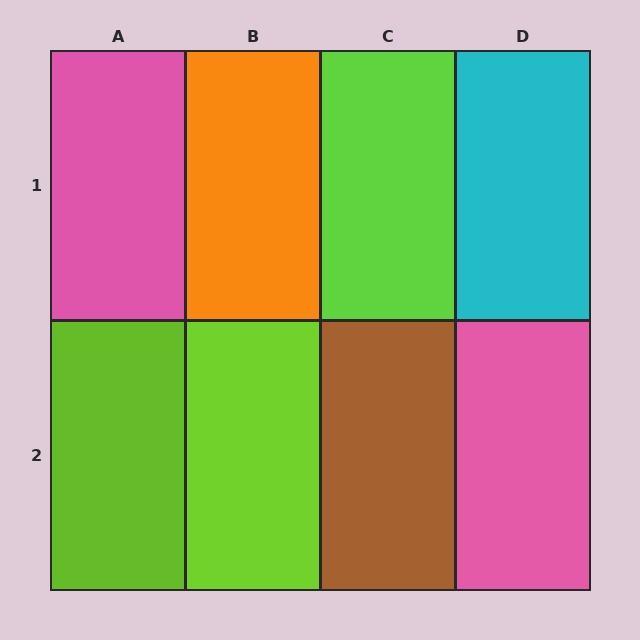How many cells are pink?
2 cells are pink.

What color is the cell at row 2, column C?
Brown.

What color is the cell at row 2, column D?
Pink.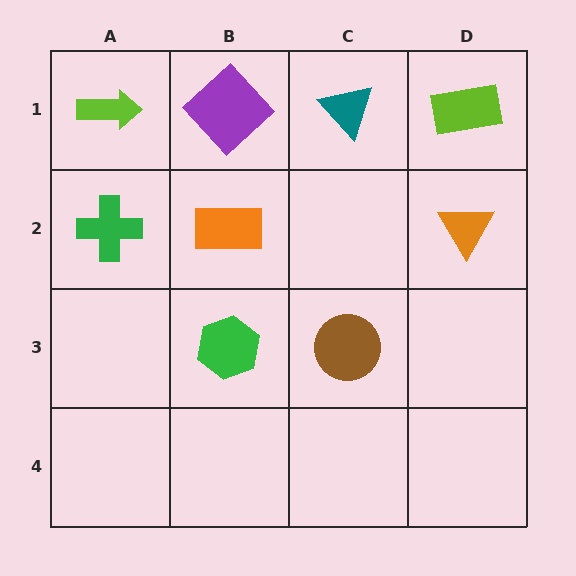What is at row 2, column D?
An orange triangle.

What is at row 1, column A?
A lime arrow.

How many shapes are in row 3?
2 shapes.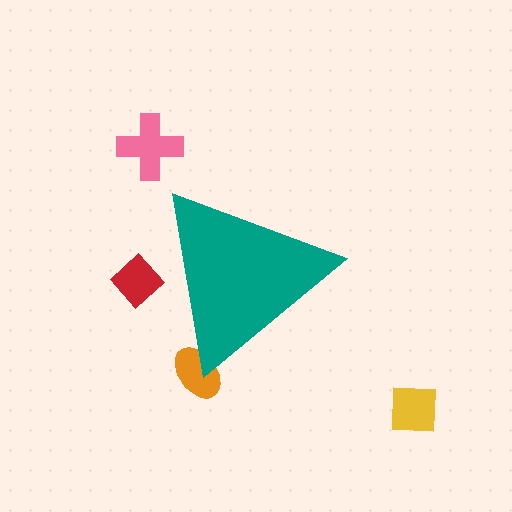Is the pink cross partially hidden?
No, the pink cross is fully visible.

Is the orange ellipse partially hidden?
Yes, the orange ellipse is partially hidden behind the teal triangle.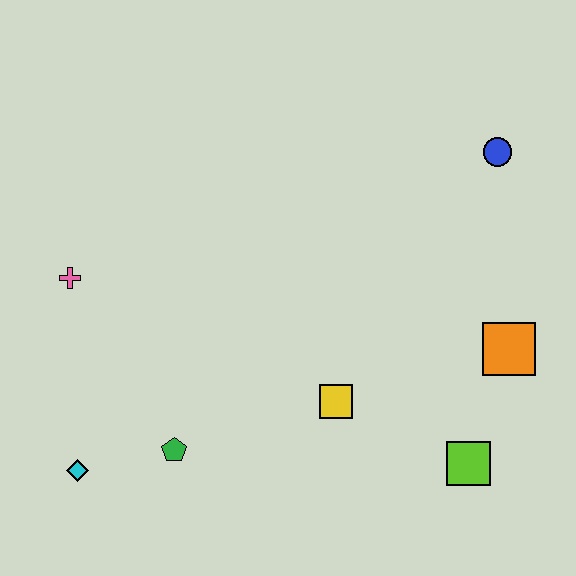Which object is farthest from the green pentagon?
The blue circle is farthest from the green pentagon.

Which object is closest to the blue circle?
The orange square is closest to the blue circle.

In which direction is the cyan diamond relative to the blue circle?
The cyan diamond is to the left of the blue circle.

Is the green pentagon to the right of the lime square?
No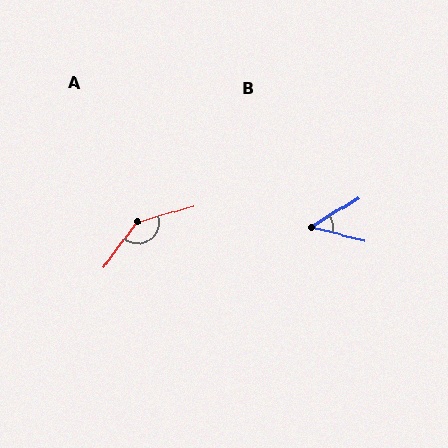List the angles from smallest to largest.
B (46°), A (143°).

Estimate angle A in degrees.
Approximately 143 degrees.